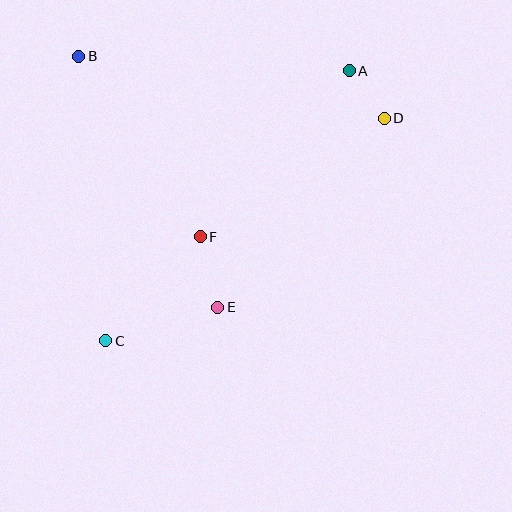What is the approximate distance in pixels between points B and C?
The distance between B and C is approximately 286 pixels.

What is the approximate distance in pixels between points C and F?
The distance between C and F is approximately 140 pixels.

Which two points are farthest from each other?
Points A and C are farthest from each other.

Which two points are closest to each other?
Points A and D are closest to each other.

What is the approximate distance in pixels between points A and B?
The distance between A and B is approximately 271 pixels.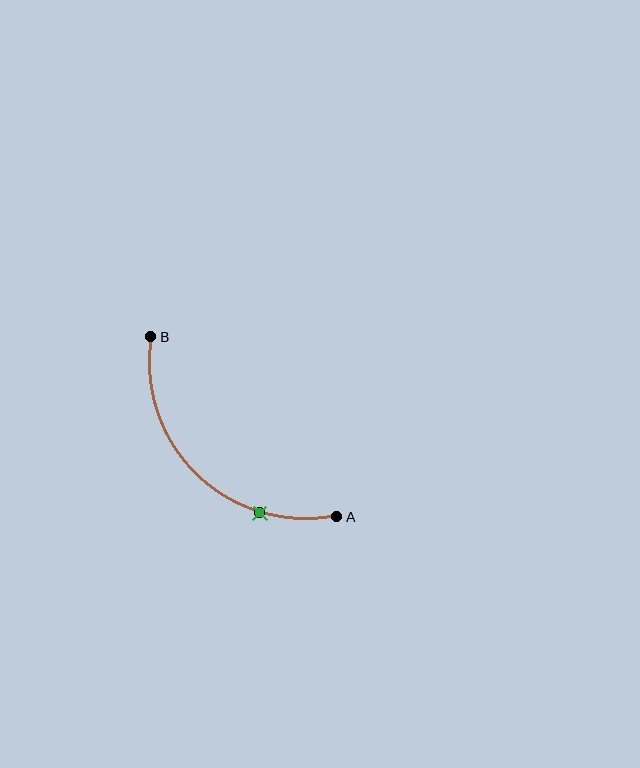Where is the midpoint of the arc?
The arc midpoint is the point on the curve farthest from the straight line joining A and B. It sits below and to the left of that line.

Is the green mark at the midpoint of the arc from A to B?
No. The green mark lies on the arc but is closer to endpoint A. The arc midpoint would be at the point on the curve equidistant along the arc from both A and B.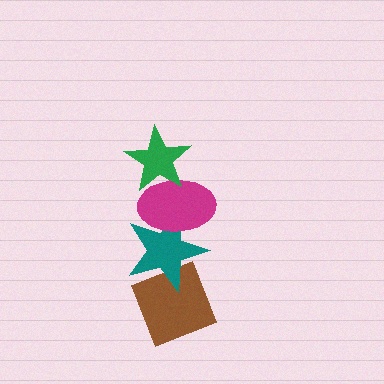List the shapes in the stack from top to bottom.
From top to bottom: the green star, the magenta ellipse, the teal star, the brown diamond.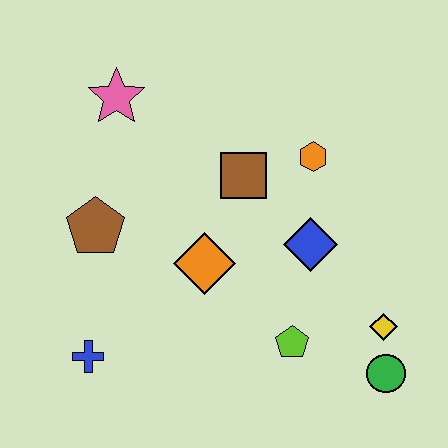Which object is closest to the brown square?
The orange hexagon is closest to the brown square.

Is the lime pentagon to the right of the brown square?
Yes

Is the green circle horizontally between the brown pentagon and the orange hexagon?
No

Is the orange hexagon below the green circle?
No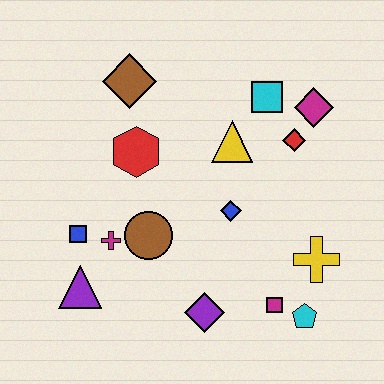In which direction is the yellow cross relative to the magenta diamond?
The yellow cross is below the magenta diamond.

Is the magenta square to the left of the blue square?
No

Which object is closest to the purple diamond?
The magenta square is closest to the purple diamond.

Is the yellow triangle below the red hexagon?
No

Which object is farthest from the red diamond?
The purple triangle is farthest from the red diamond.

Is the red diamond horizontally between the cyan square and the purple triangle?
No